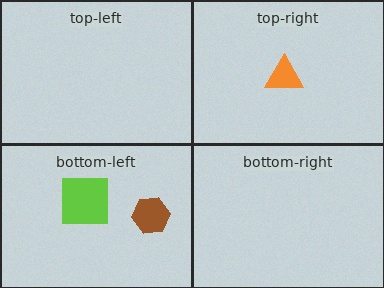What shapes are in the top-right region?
The orange triangle.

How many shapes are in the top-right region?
1.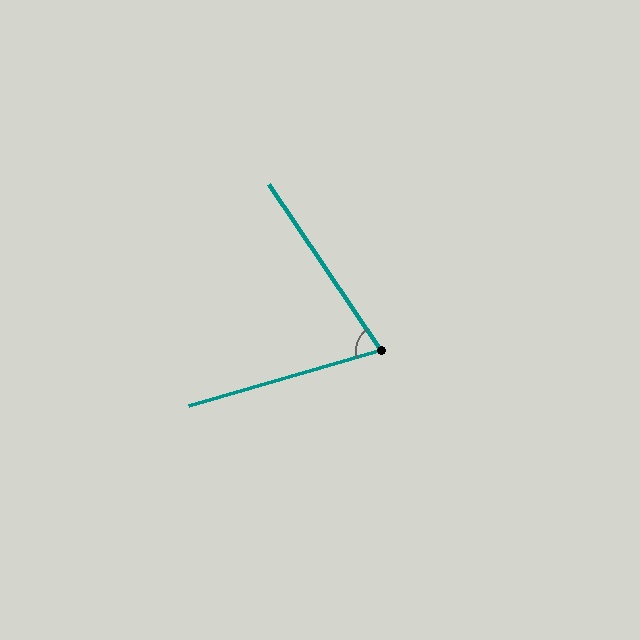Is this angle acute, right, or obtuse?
It is acute.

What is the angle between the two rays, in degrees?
Approximately 72 degrees.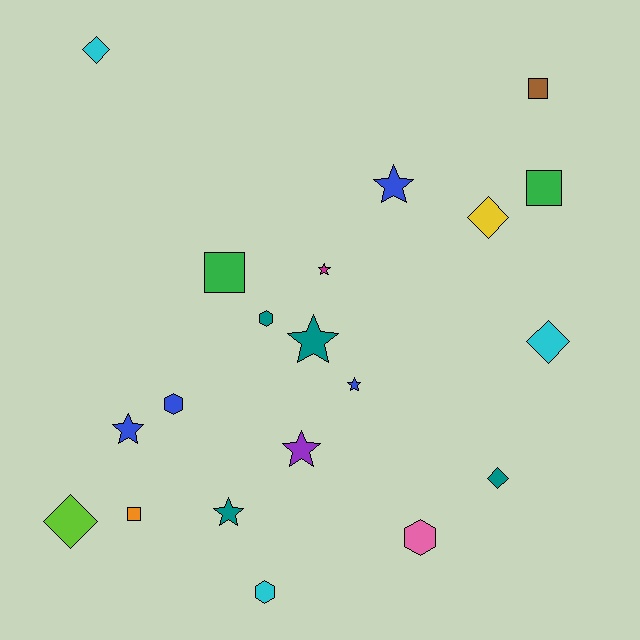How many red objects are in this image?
There are no red objects.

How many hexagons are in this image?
There are 4 hexagons.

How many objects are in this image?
There are 20 objects.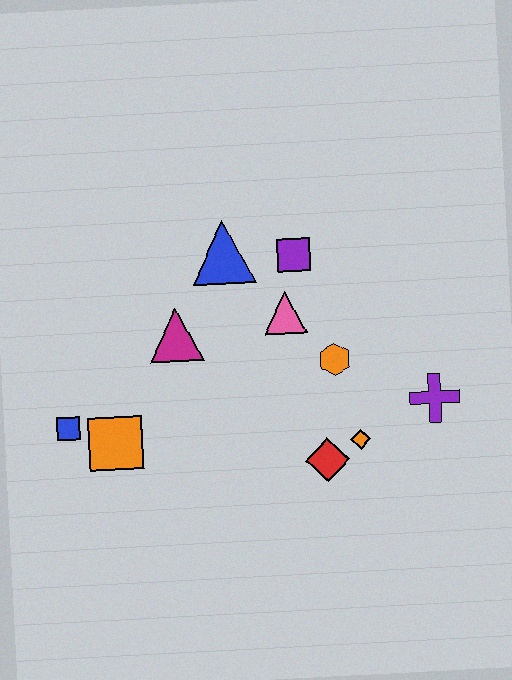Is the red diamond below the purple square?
Yes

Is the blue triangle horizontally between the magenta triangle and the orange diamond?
Yes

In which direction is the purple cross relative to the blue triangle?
The purple cross is to the right of the blue triangle.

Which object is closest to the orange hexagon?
The pink triangle is closest to the orange hexagon.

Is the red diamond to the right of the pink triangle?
Yes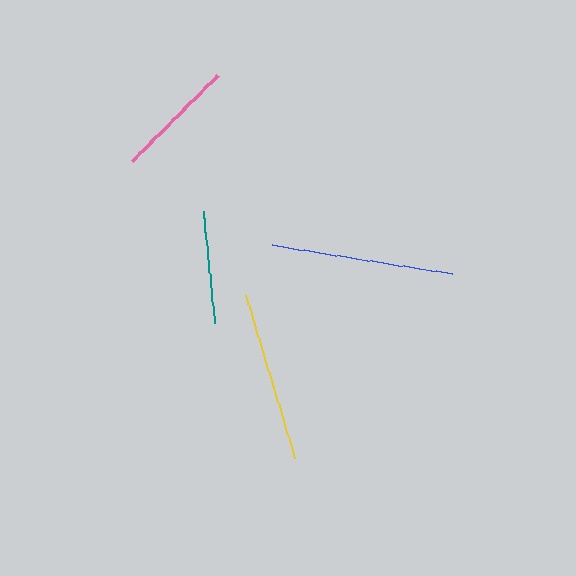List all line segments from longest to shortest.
From longest to shortest: blue, yellow, pink, teal.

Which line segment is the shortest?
The teal line is the shortest at approximately 113 pixels.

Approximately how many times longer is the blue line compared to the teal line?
The blue line is approximately 1.6 times the length of the teal line.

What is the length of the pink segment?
The pink segment is approximately 121 pixels long.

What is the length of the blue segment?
The blue segment is approximately 182 pixels long.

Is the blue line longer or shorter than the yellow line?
The blue line is longer than the yellow line.